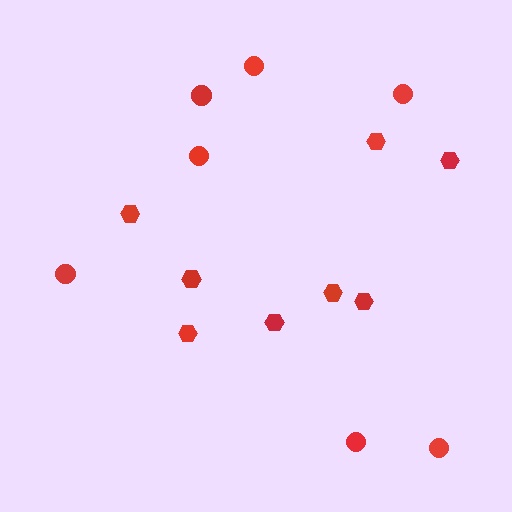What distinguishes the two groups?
There are 2 groups: one group of circles (7) and one group of hexagons (8).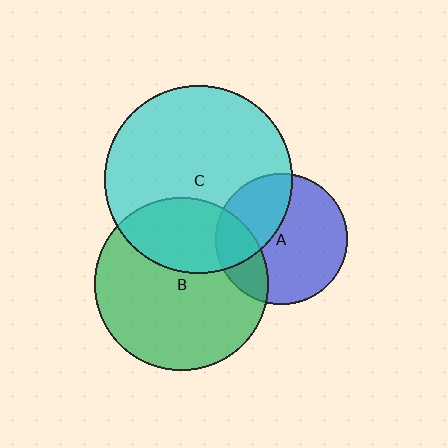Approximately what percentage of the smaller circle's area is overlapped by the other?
Approximately 25%.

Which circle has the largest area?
Circle C (cyan).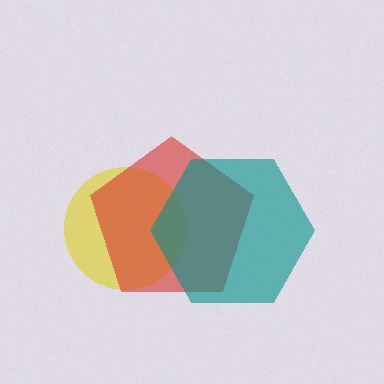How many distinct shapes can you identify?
There are 3 distinct shapes: a yellow circle, a red pentagon, a teal hexagon.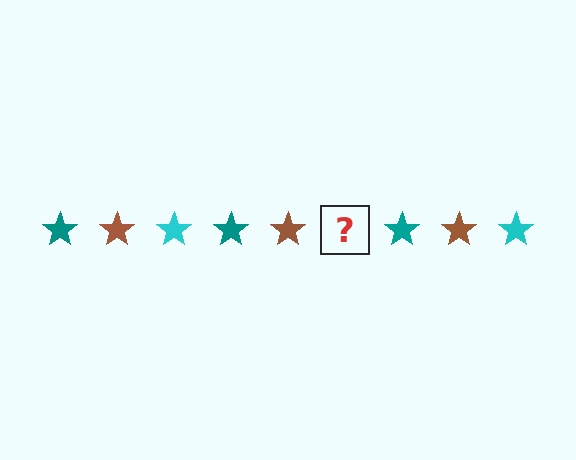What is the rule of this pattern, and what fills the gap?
The rule is that the pattern cycles through teal, brown, cyan stars. The gap should be filled with a cyan star.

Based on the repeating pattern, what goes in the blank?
The blank should be a cyan star.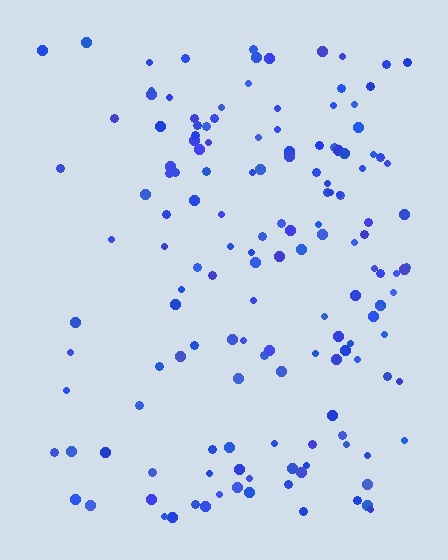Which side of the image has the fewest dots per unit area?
The left.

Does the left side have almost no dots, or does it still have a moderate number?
Still a moderate number, just noticeably fewer than the right.